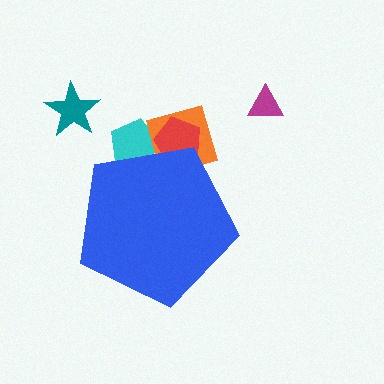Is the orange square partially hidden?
Yes, the orange square is partially hidden behind the blue pentagon.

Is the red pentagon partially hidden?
Yes, the red pentagon is partially hidden behind the blue pentagon.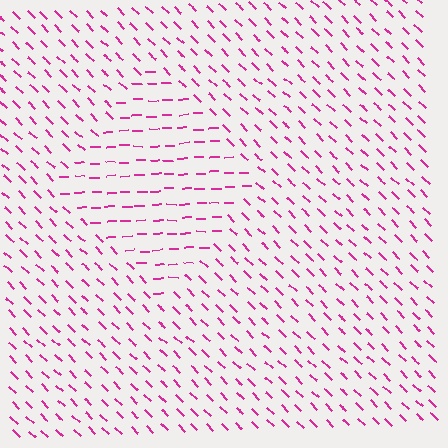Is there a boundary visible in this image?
Yes, there is a texture boundary formed by a change in line orientation.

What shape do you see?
I see a diamond.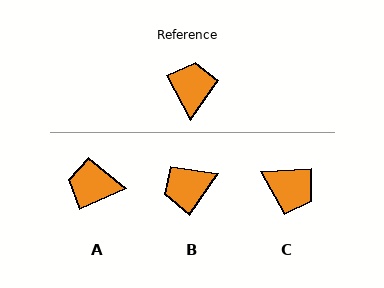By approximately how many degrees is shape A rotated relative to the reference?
Approximately 85 degrees counter-clockwise.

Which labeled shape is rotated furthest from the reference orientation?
B, about 116 degrees away.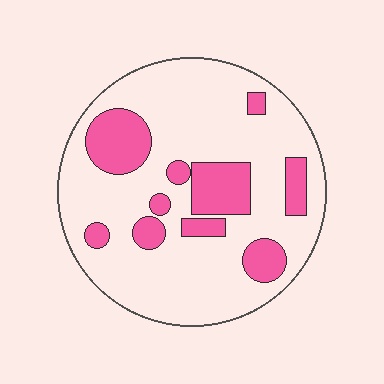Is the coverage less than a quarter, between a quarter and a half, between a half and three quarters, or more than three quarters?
Less than a quarter.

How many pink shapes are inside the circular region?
10.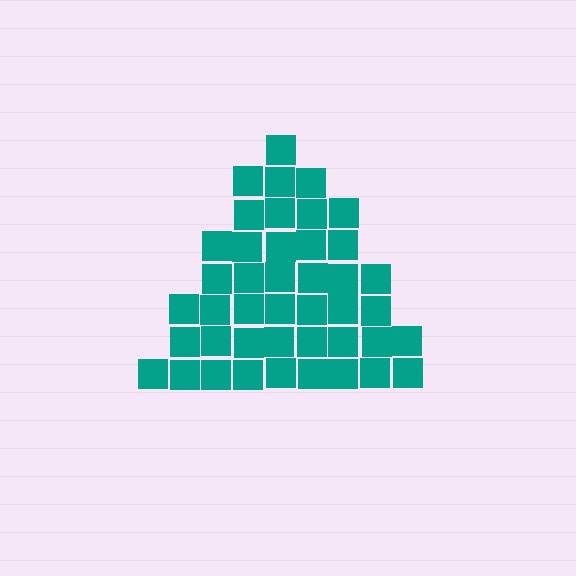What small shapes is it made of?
It is made of small squares.